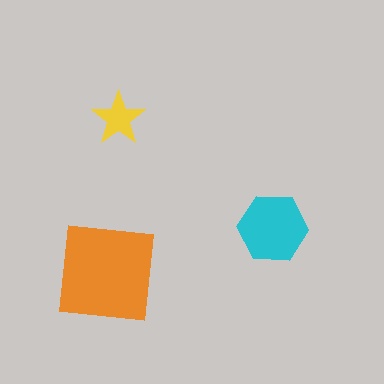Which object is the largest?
The orange square.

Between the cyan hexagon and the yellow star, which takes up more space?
The cyan hexagon.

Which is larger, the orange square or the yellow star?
The orange square.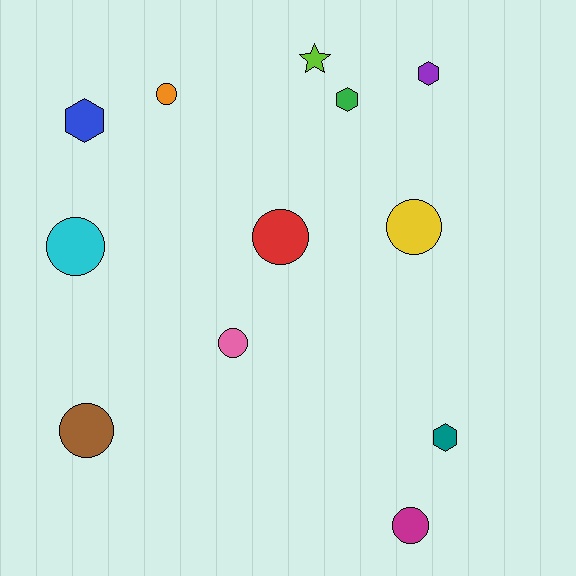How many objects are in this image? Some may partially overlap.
There are 12 objects.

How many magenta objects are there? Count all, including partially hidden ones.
There is 1 magenta object.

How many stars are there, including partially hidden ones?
There is 1 star.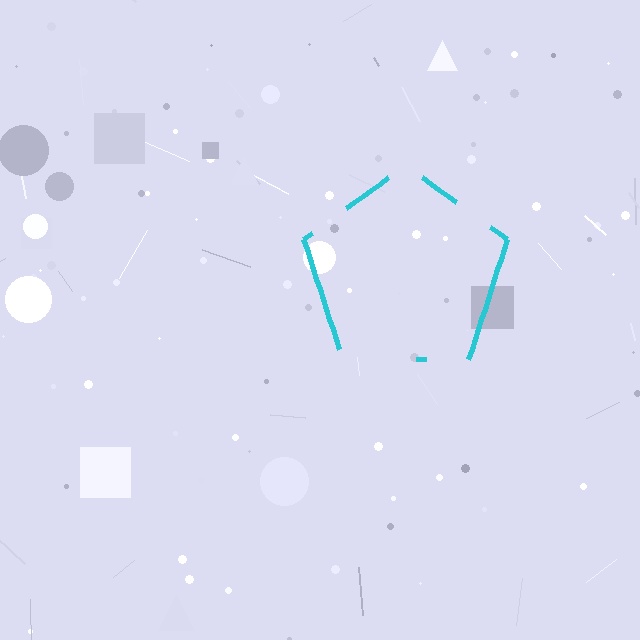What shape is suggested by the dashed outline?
The dashed outline suggests a pentagon.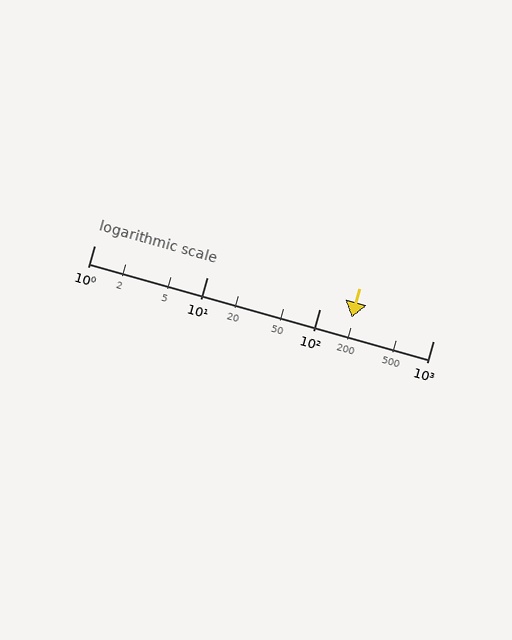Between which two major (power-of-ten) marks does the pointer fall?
The pointer is between 100 and 1000.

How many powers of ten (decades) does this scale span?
The scale spans 3 decades, from 1 to 1000.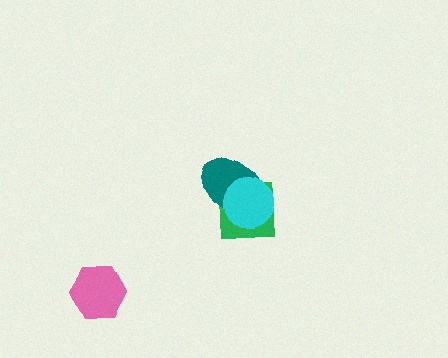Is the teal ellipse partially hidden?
Yes, it is partially covered by another shape.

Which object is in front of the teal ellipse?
The cyan circle is in front of the teal ellipse.